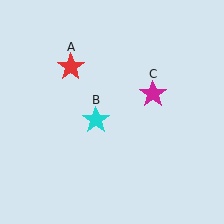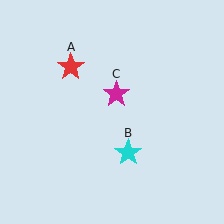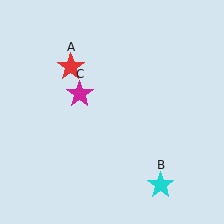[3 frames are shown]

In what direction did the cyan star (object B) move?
The cyan star (object B) moved down and to the right.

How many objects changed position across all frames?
2 objects changed position: cyan star (object B), magenta star (object C).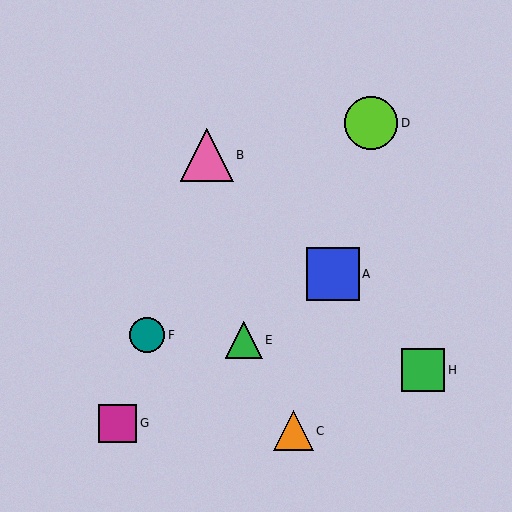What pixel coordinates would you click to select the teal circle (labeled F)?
Click at (147, 335) to select the teal circle F.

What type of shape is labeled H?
Shape H is a green square.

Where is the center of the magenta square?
The center of the magenta square is at (118, 423).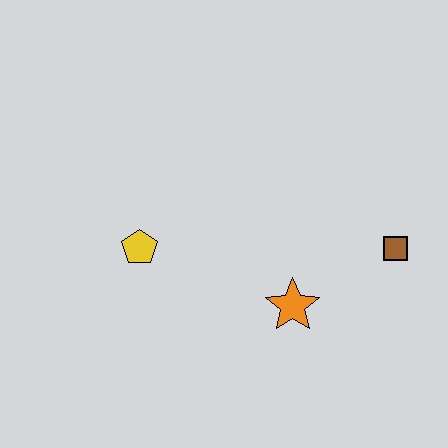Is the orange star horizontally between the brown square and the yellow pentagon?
Yes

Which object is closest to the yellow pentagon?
The orange star is closest to the yellow pentagon.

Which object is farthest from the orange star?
The yellow pentagon is farthest from the orange star.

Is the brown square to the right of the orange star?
Yes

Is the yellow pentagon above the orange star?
Yes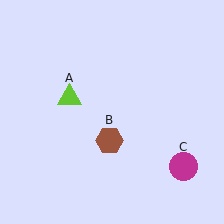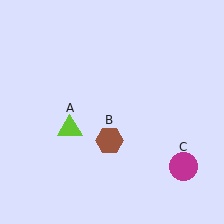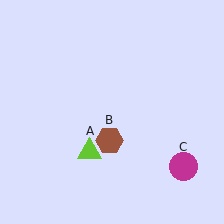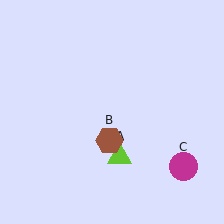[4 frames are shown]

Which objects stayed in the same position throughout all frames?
Brown hexagon (object B) and magenta circle (object C) remained stationary.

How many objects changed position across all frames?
1 object changed position: lime triangle (object A).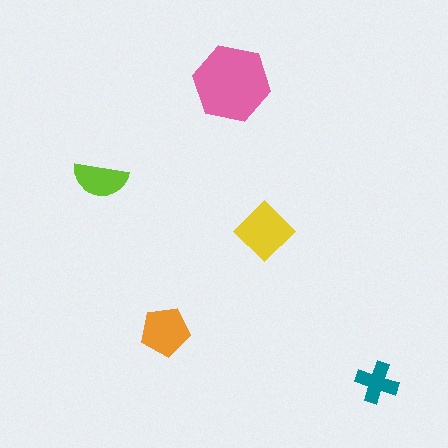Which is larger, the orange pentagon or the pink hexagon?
The pink hexagon.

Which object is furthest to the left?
The lime semicircle is leftmost.